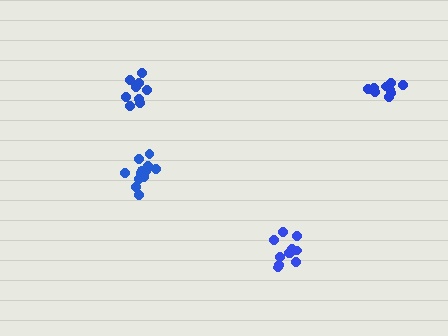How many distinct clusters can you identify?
There are 4 distinct clusters.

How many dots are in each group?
Group 1: 12 dots, Group 2: 9 dots, Group 3: 11 dots, Group 4: 9 dots (41 total).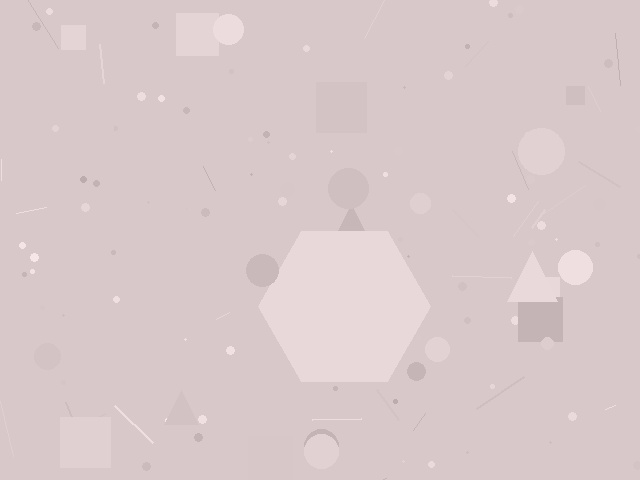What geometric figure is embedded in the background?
A hexagon is embedded in the background.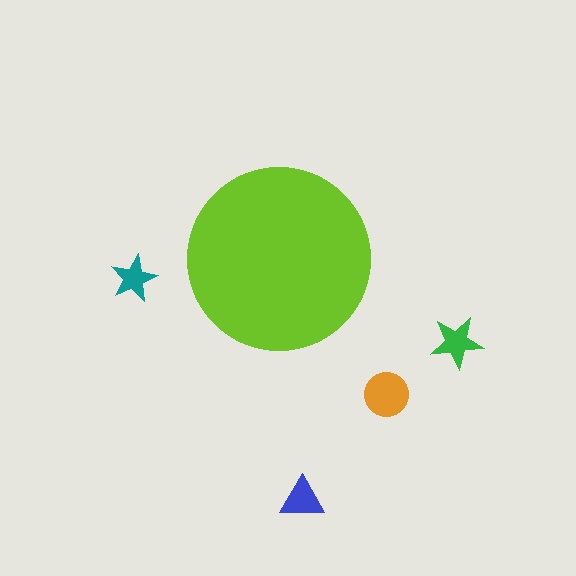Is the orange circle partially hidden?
No, the orange circle is fully visible.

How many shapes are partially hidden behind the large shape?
0 shapes are partially hidden.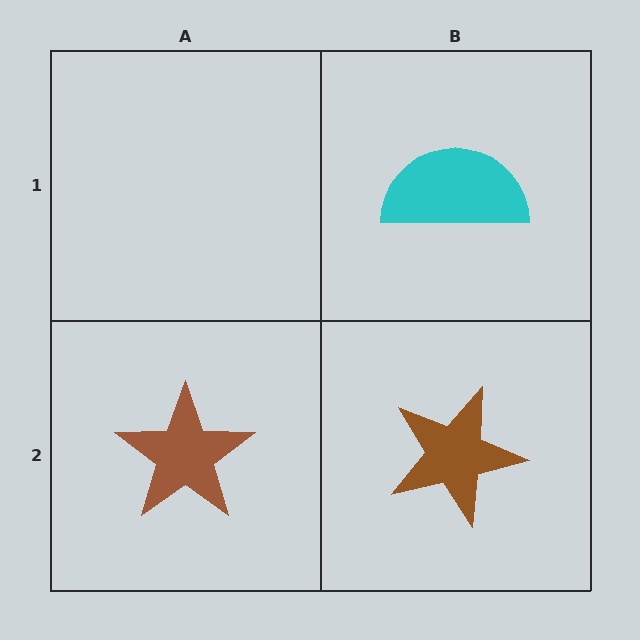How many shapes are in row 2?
2 shapes.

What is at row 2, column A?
A brown star.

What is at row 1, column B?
A cyan semicircle.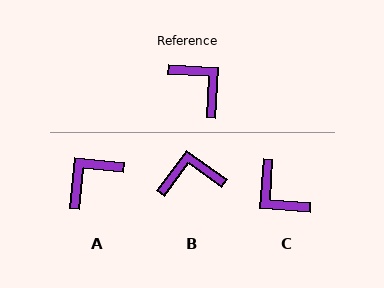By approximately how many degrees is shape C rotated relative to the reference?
Approximately 180 degrees counter-clockwise.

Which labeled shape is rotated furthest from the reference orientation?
C, about 180 degrees away.